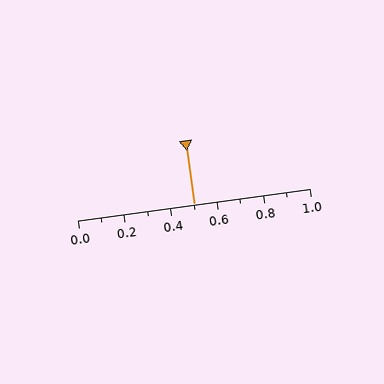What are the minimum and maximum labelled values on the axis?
The axis runs from 0.0 to 1.0.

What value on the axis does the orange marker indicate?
The marker indicates approximately 0.5.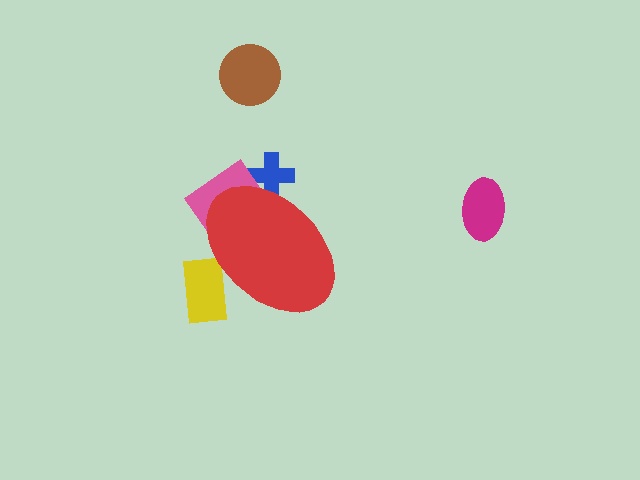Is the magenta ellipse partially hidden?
No, the magenta ellipse is fully visible.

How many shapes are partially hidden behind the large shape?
3 shapes are partially hidden.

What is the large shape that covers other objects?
A red ellipse.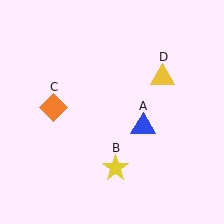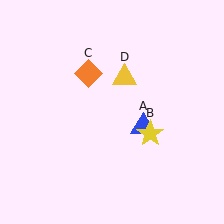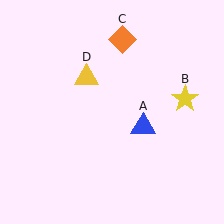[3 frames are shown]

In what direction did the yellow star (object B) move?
The yellow star (object B) moved up and to the right.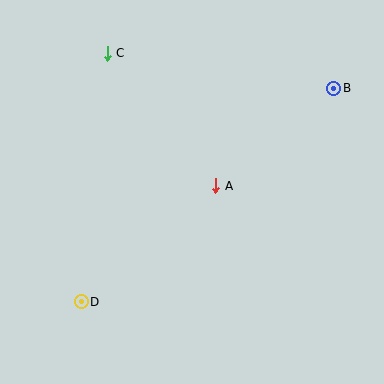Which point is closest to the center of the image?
Point A at (216, 186) is closest to the center.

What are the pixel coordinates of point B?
Point B is at (334, 88).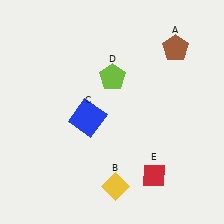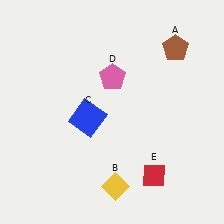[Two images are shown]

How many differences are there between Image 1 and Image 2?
There is 1 difference between the two images.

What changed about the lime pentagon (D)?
In Image 1, D is lime. In Image 2, it changed to pink.